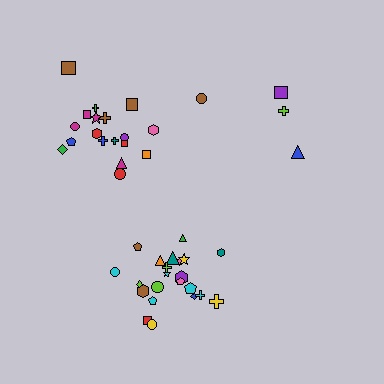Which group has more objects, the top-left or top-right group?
The top-left group.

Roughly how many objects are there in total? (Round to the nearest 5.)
Roughly 45 objects in total.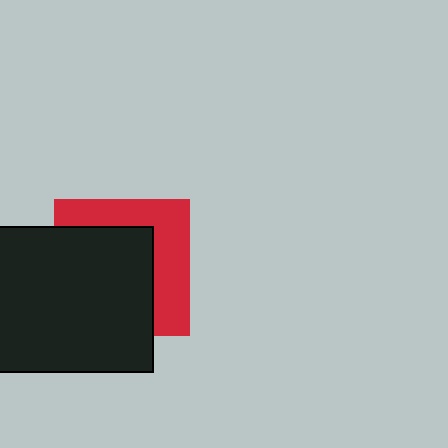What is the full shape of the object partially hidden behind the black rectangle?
The partially hidden object is a red square.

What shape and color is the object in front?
The object in front is a black rectangle.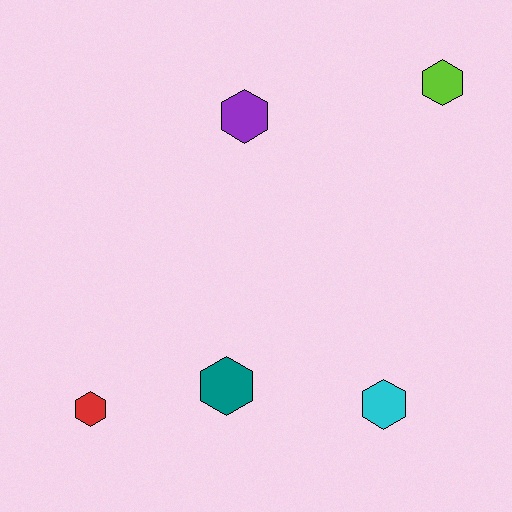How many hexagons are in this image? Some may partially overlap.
There are 5 hexagons.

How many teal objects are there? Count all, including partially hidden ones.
There is 1 teal object.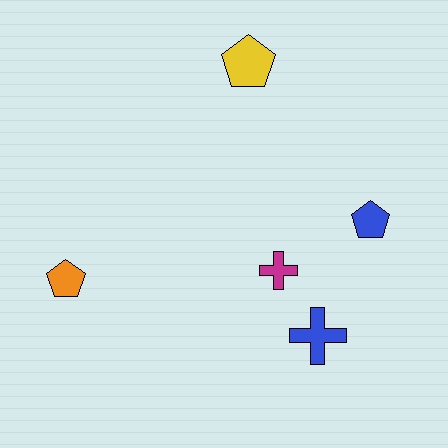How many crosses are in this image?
There are 2 crosses.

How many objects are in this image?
There are 5 objects.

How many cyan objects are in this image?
There are no cyan objects.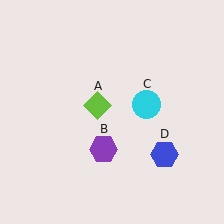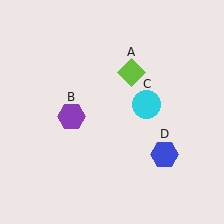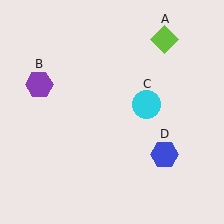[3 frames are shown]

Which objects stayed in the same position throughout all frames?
Cyan circle (object C) and blue hexagon (object D) remained stationary.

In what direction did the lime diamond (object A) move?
The lime diamond (object A) moved up and to the right.